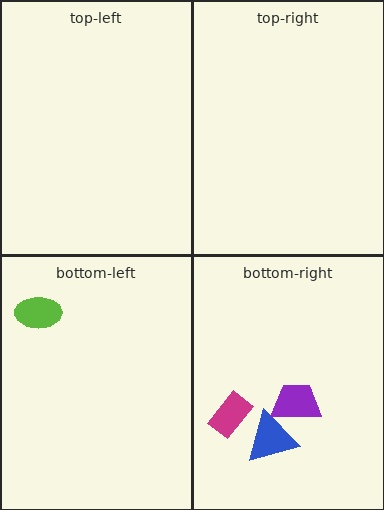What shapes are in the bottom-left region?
The lime ellipse.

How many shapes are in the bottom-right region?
3.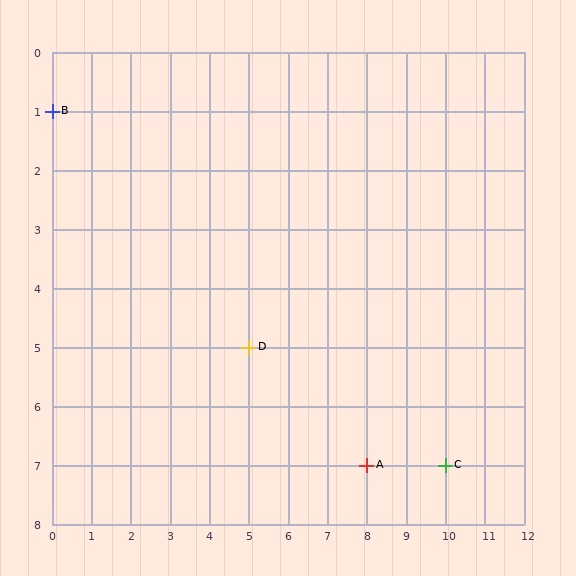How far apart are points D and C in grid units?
Points D and C are 5 columns and 2 rows apart (about 5.4 grid units diagonally).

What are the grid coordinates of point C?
Point C is at grid coordinates (10, 7).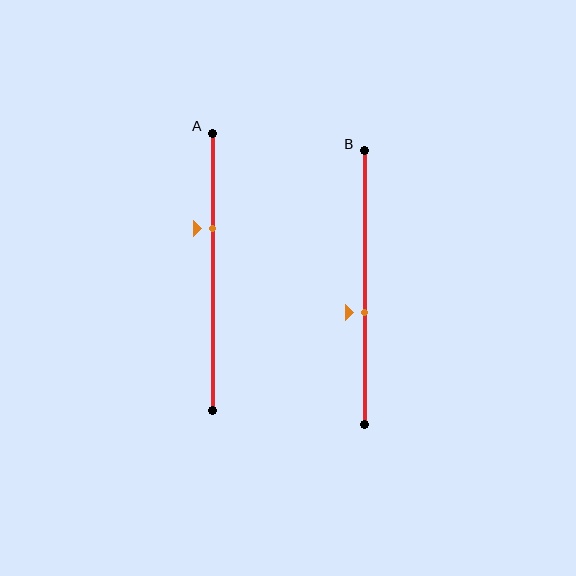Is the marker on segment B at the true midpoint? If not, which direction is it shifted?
No, the marker on segment B is shifted downward by about 9% of the segment length.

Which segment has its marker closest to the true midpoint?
Segment B has its marker closest to the true midpoint.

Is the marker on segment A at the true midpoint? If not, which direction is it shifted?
No, the marker on segment A is shifted upward by about 16% of the segment length.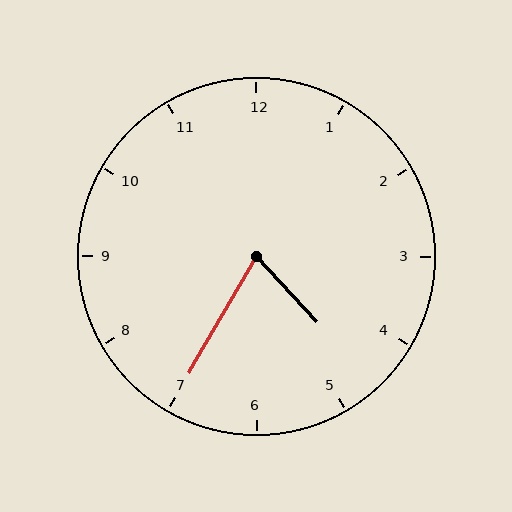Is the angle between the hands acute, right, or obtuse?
It is acute.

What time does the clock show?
4:35.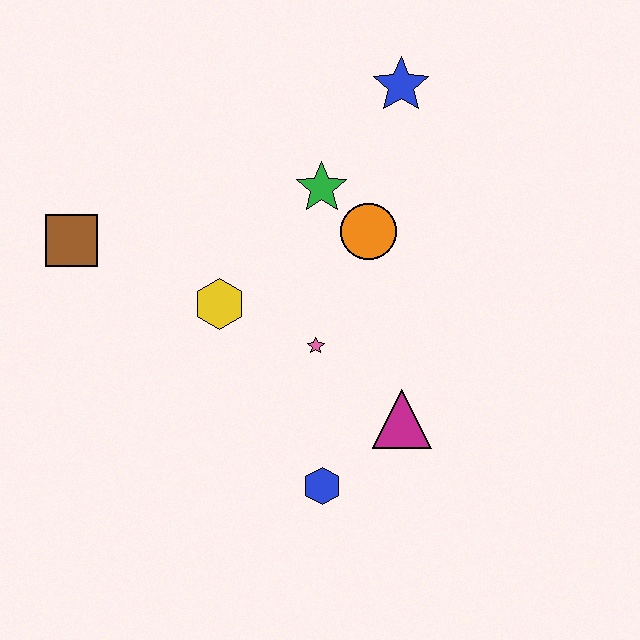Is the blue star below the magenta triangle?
No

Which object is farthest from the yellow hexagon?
The blue star is farthest from the yellow hexagon.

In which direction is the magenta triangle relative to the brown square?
The magenta triangle is to the right of the brown square.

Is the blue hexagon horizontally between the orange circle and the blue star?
No